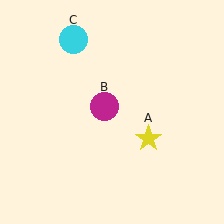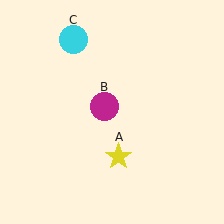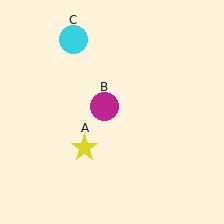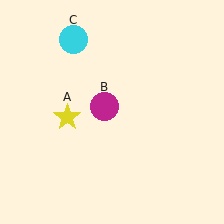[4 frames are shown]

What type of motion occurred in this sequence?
The yellow star (object A) rotated clockwise around the center of the scene.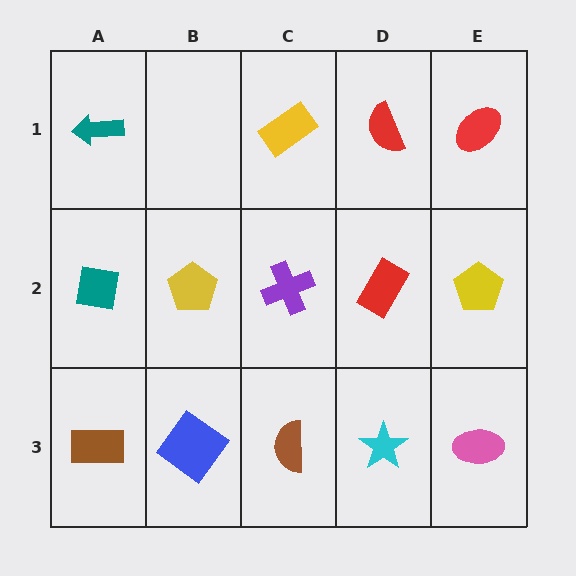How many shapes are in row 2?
5 shapes.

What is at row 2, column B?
A yellow pentagon.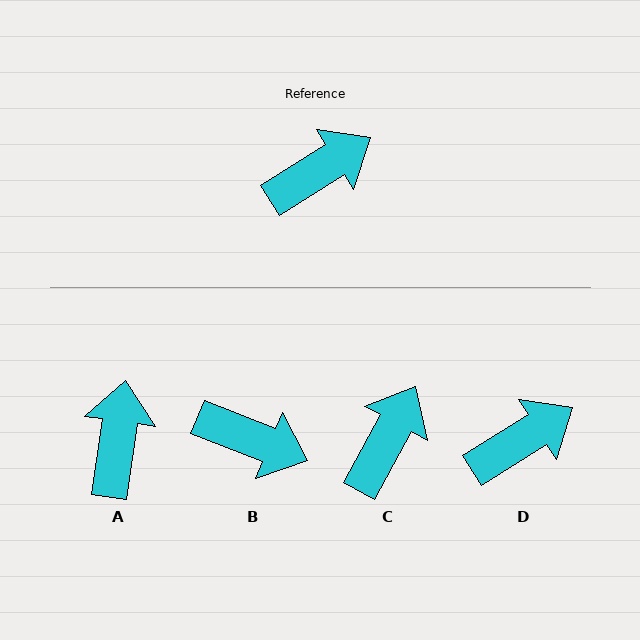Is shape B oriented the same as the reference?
No, it is off by about 54 degrees.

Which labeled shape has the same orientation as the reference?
D.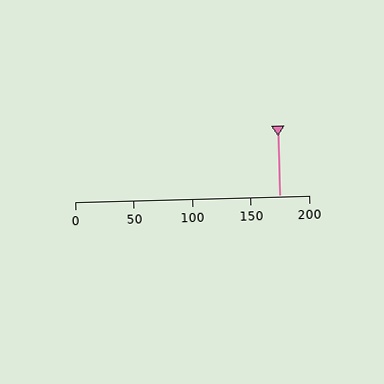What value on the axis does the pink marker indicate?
The marker indicates approximately 175.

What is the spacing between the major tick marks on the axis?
The major ticks are spaced 50 apart.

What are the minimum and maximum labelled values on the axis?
The axis runs from 0 to 200.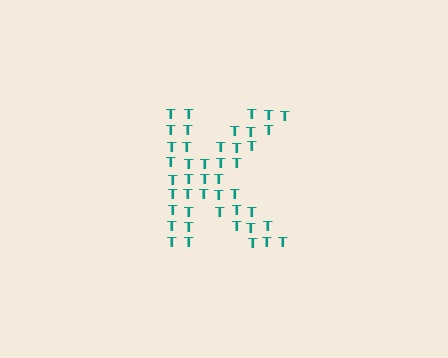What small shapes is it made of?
It is made of small letter T's.